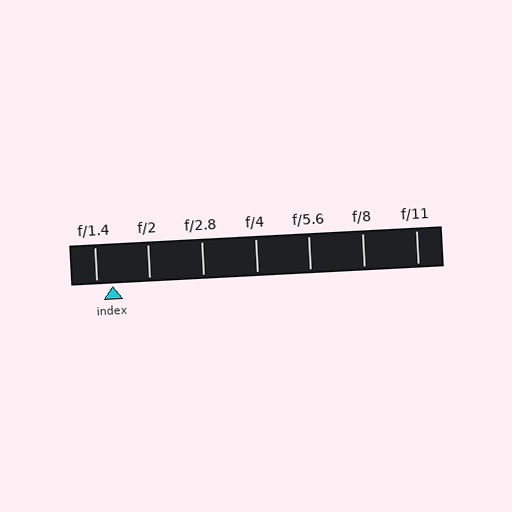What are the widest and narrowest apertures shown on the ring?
The widest aperture shown is f/1.4 and the narrowest is f/11.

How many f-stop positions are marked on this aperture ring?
There are 7 f-stop positions marked.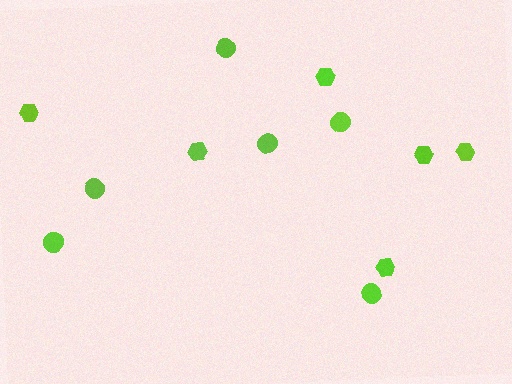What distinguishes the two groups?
There are 2 groups: one group of hexagons (6) and one group of circles (6).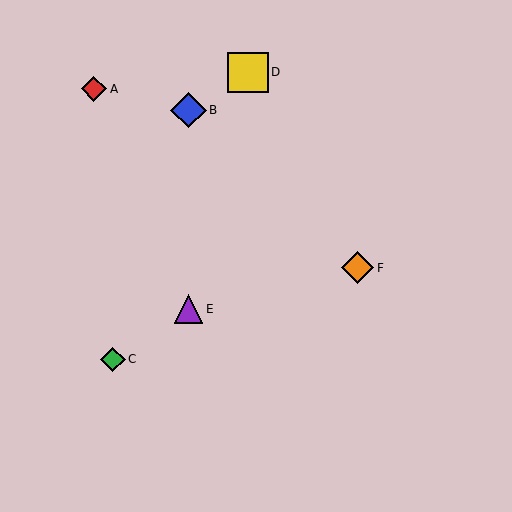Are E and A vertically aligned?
No, E is at x≈189 and A is at x≈94.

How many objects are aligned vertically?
2 objects (B, E) are aligned vertically.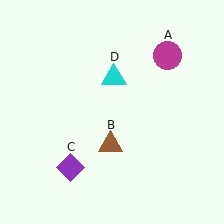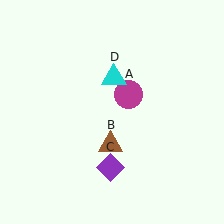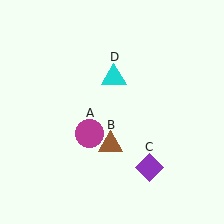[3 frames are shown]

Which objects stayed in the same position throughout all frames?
Brown triangle (object B) and cyan triangle (object D) remained stationary.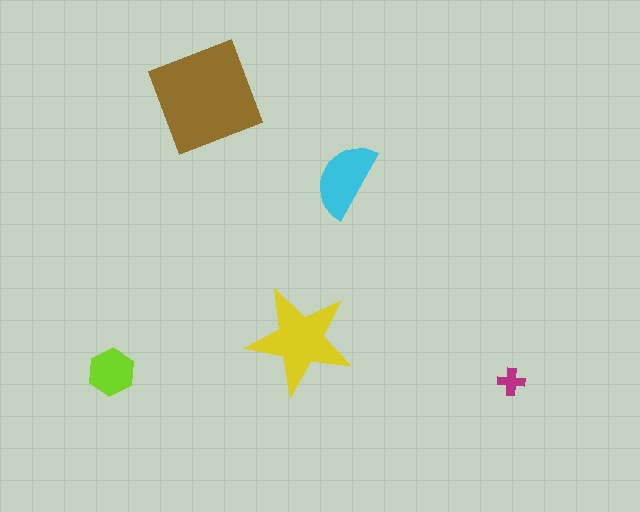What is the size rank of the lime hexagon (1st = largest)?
4th.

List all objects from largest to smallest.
The brown square, the yellow star, the cyan semicircle, the lime hexagon, the magenta cross.